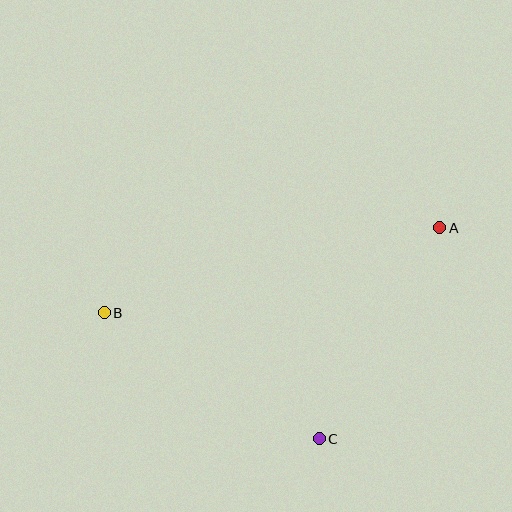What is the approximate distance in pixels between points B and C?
The distance between B and C is approximately 249 pixels.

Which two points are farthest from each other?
Points A and B are farthest from each other.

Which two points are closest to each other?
Points A and C are closest to each other.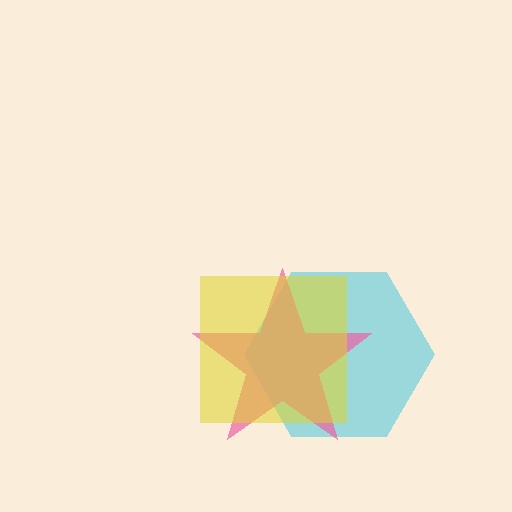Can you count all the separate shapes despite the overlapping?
Yes, there are 3 separate shapes.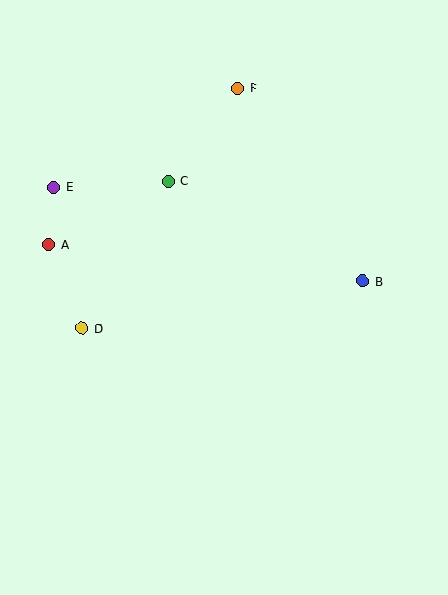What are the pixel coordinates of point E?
Point E is at (54, 187).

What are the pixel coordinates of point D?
Point D is at (82, 328).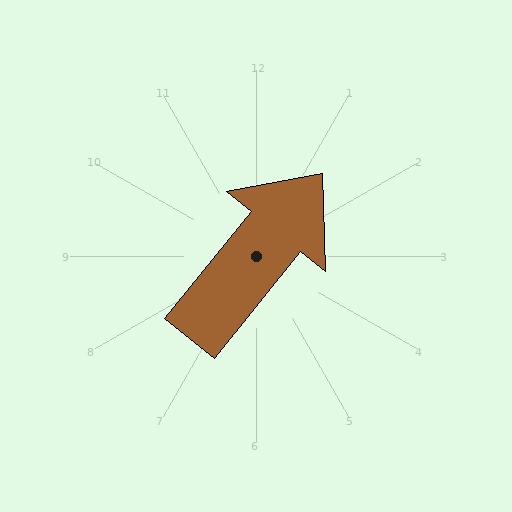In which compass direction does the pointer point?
Northeast.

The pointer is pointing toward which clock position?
Roughly 1 o'clock.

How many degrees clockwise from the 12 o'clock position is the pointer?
Approximately 39 degrees.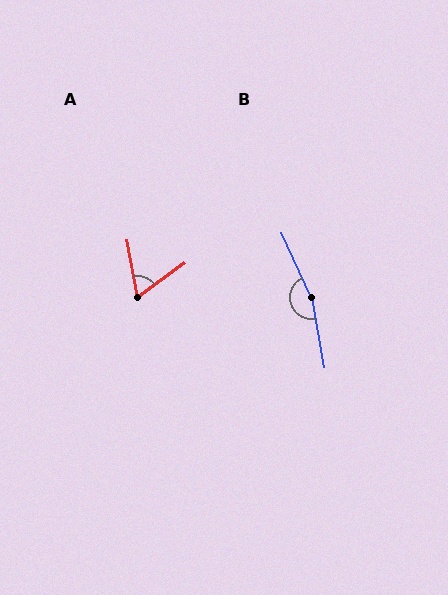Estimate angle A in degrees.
Approximately 64 degrees.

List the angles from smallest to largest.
A (64°), B (166°).